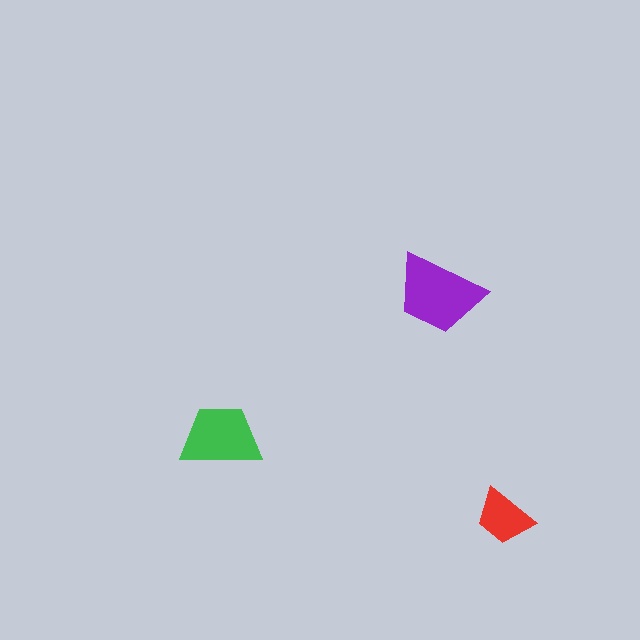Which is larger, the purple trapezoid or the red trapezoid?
The purple one.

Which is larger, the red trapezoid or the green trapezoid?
The green one.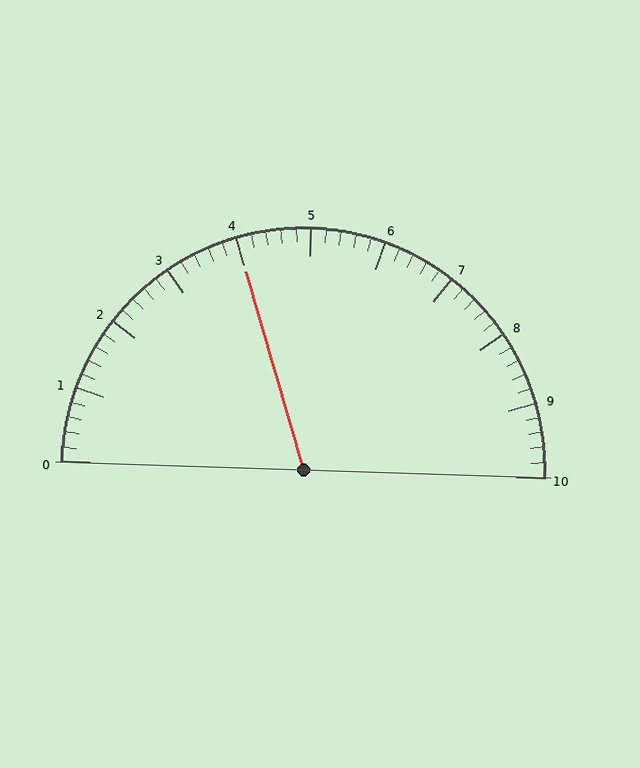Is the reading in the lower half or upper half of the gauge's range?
The reading is in the lower half of the range (0 to 10).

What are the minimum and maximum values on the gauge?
The gauge ranges from 0 to 10.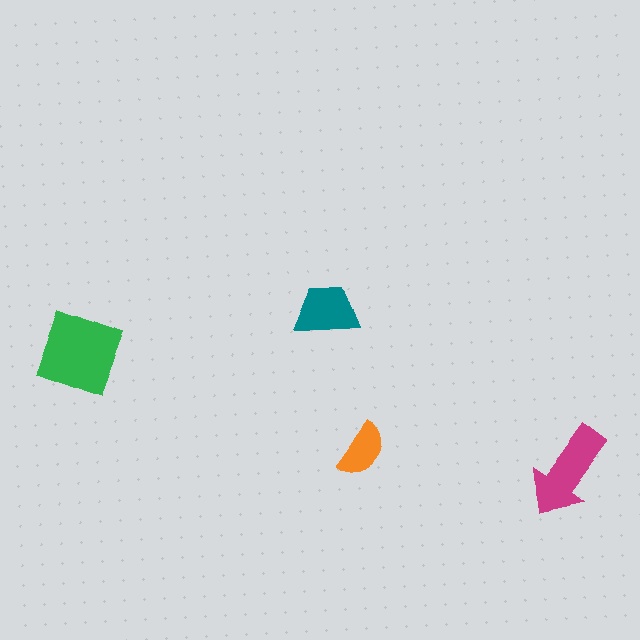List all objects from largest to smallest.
The green diamond, the magenta arrow, the teal trapezoid, the orange semicircle.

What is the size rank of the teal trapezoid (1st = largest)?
3rd.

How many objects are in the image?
There are 4 objects in the image.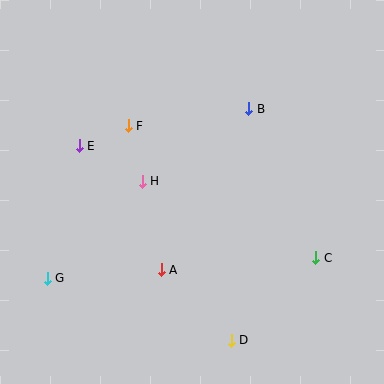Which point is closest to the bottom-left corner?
Point G is closest to the bottom-left corner.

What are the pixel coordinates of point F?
Point F is at (128, 126).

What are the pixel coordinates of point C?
Point C is at (316, 258).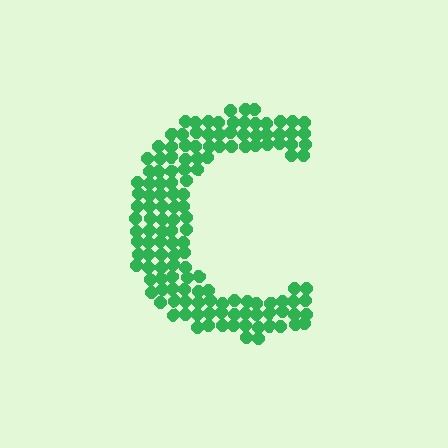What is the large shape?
The large shape is the letter C.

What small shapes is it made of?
It is made of small circles.